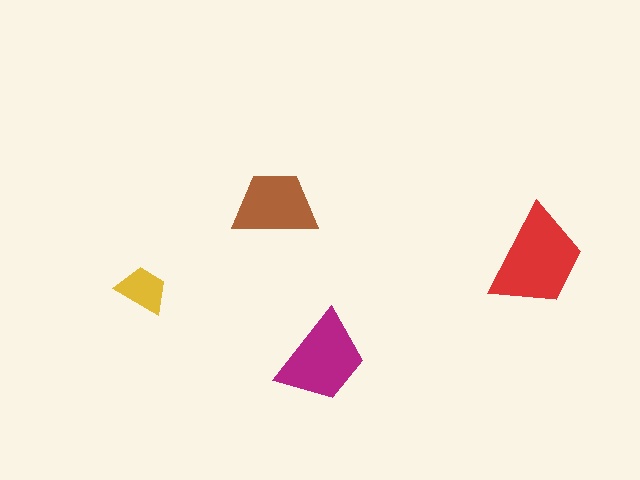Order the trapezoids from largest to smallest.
the red one, the magenta one, the brown one, the yellow one.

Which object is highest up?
The brown trapezoid is topmost.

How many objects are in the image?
There are 4 objects in the image.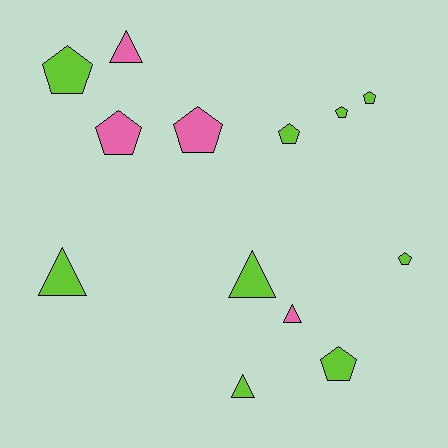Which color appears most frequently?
Lime, with 9 objects.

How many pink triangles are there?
There are 2 pink triangles.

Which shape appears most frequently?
Pentagon, with 8 objects.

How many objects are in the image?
There are 13 objects.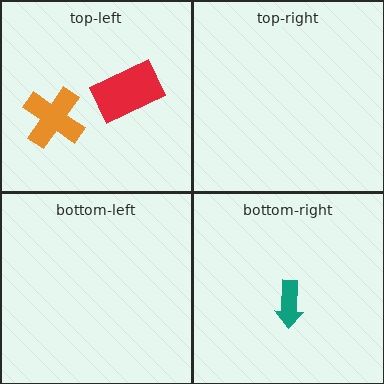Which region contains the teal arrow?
The bottom-right region.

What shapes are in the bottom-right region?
The teal arrow.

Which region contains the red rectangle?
The top-left region.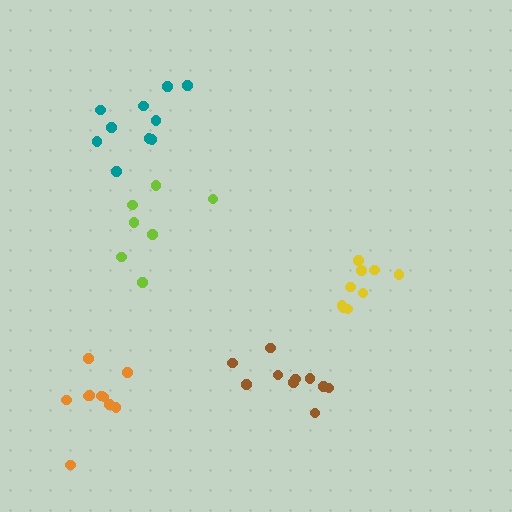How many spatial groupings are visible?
There are 5 spatial groupings.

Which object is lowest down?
The orange cluster is bottommost.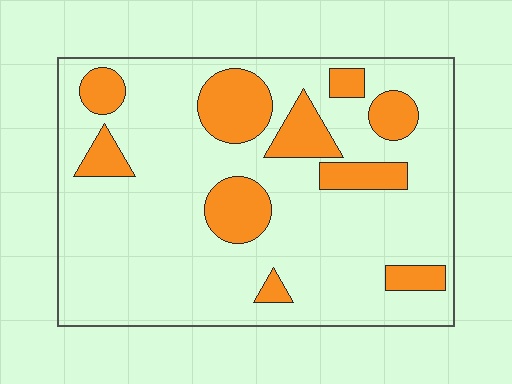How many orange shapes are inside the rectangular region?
10.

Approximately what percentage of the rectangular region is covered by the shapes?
Approximately 20%.